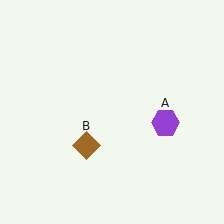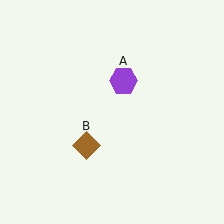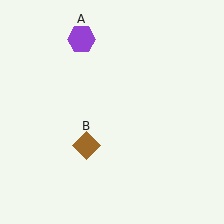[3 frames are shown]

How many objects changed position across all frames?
1 object changed position: purple hexagon (object A).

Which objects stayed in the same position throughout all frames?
Brown diamond (object B) remained stationary.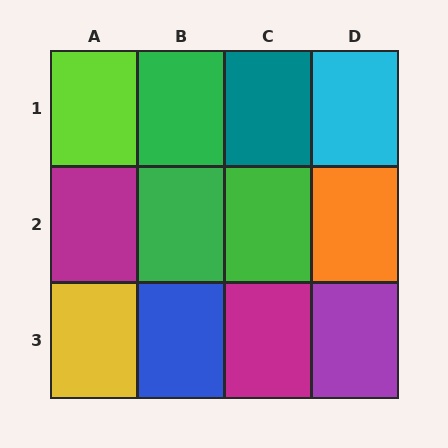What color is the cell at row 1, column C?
Teal.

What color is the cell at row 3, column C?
Magenta.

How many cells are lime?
1 cell is lime.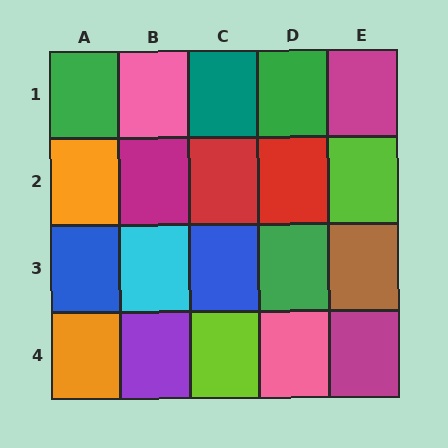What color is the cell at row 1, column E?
Magenta.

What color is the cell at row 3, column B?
Cyan.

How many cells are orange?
2 cells are orange.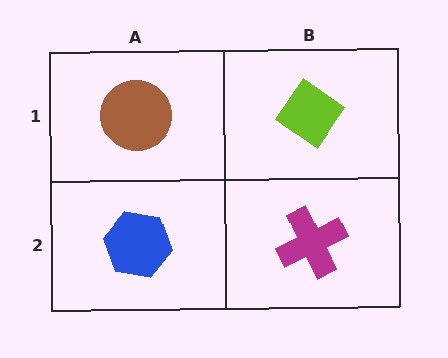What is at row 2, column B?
A magenta cross.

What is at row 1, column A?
A brown circle.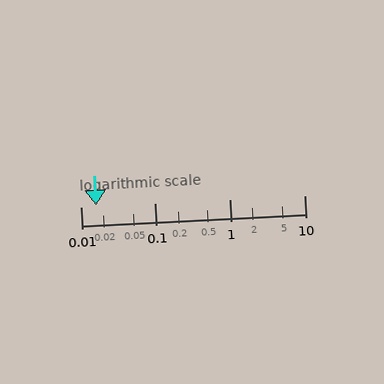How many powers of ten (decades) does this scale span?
The scale spans 3 decades, from 0.01 to 10.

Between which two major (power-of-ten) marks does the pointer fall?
The pointer is between 0.01 and 0.1.